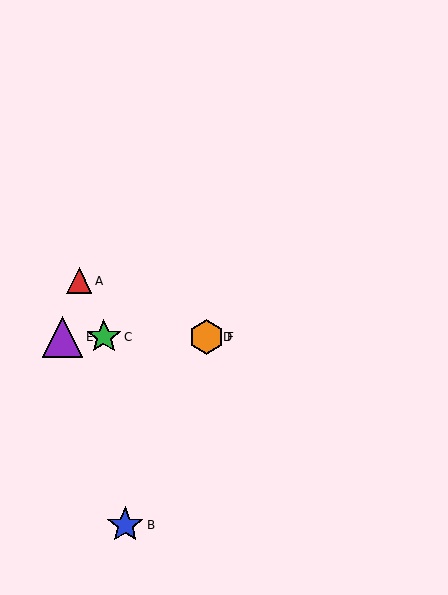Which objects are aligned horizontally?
Objects C, D, E, F are aligned horizontally.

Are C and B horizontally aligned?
No, C is at y≈337 and B is at y≈525.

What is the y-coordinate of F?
Object F is at y≈337.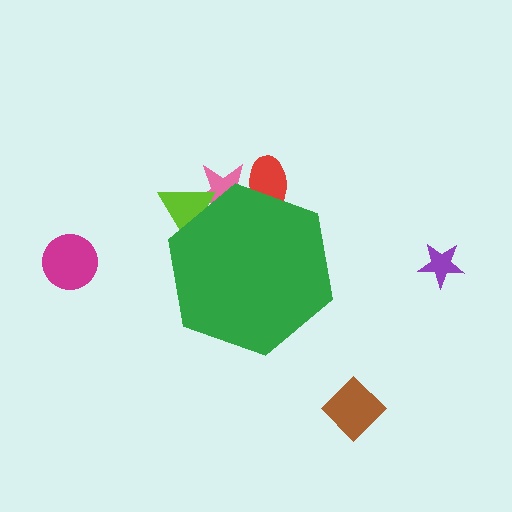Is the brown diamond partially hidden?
No, the brown diamond is fully visible.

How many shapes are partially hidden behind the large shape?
3 shapes are partially hidden.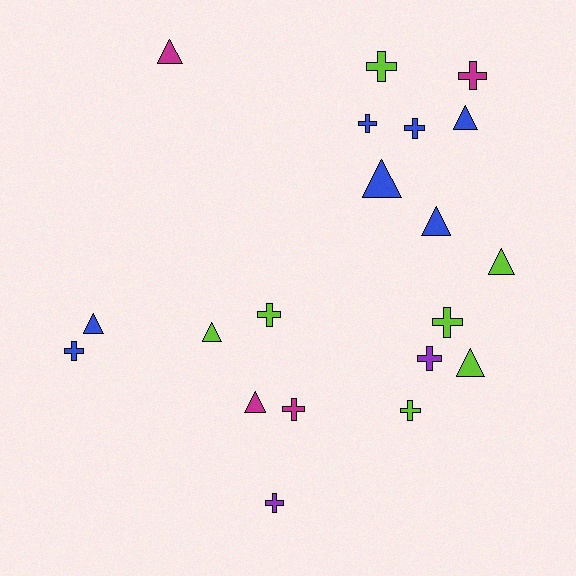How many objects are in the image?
There are 20 objects.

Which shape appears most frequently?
Cross, with 11 objects.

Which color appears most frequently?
Lime, with 7 objects.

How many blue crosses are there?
There are 3 blue crosses.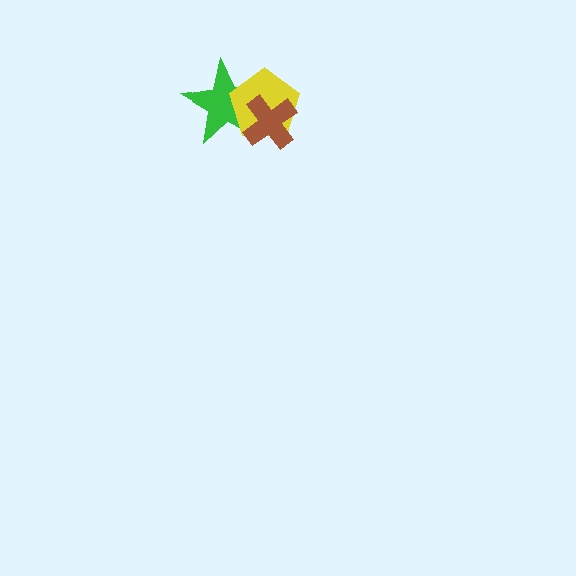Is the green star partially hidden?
Yes, it is partially covered by another shape.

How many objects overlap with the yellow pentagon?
2 objects overlap with the yellow pentagon.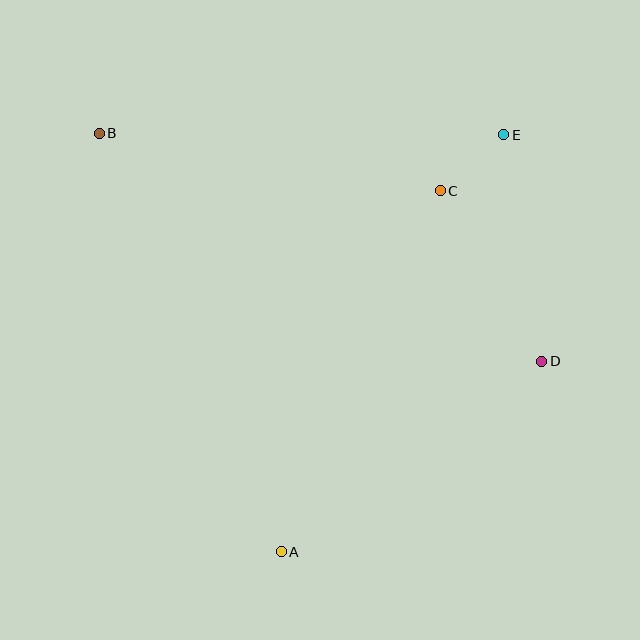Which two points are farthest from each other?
Points B and D are farthest from each other.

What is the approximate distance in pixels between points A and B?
The distance between A and B is approximately 456 pixels.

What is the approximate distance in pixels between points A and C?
The distance between A and C is approximately 394 pixels.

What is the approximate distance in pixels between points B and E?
The distance between B and E is approximately 404 pixels.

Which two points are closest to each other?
Points C and E are closest to each other.